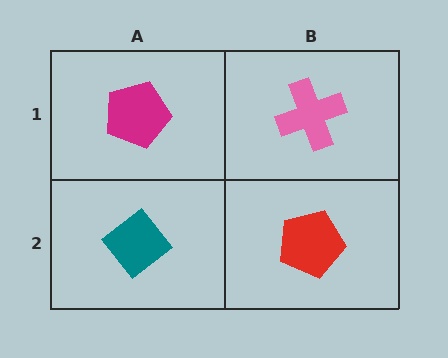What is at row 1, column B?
A pink cross.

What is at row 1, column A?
A magenta pentagon.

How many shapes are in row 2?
2 shapes.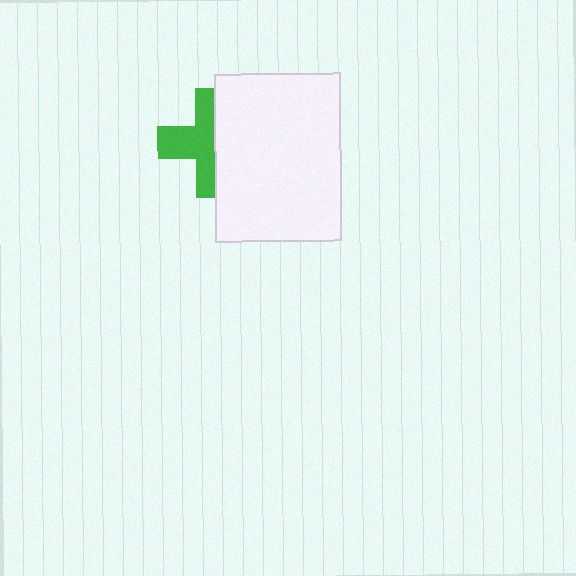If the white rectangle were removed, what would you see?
You would see the complete green cross.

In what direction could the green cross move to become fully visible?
The green cross could move left. That would shift it out from behind the white rectangle entirely.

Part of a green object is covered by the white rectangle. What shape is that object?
It is a cross.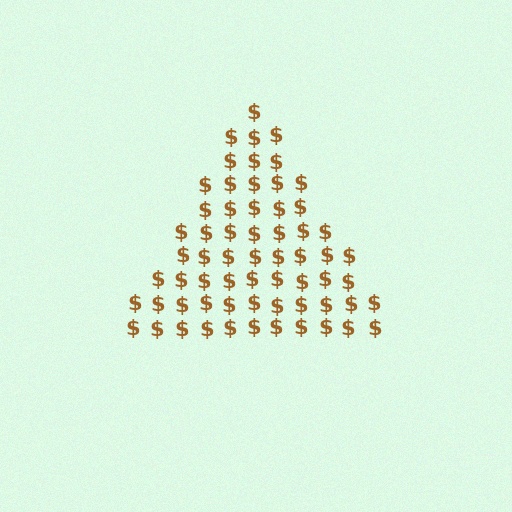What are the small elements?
The small elements are dollar signs.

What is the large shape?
The large shape is a triangle.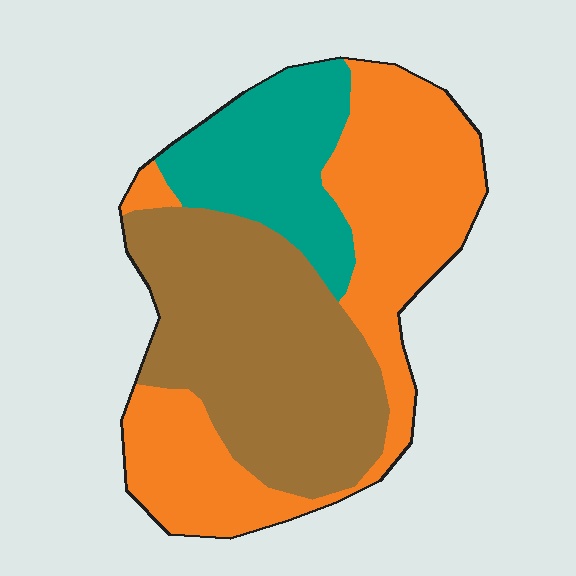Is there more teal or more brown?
Brown.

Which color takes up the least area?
Teal, at roughly 20%.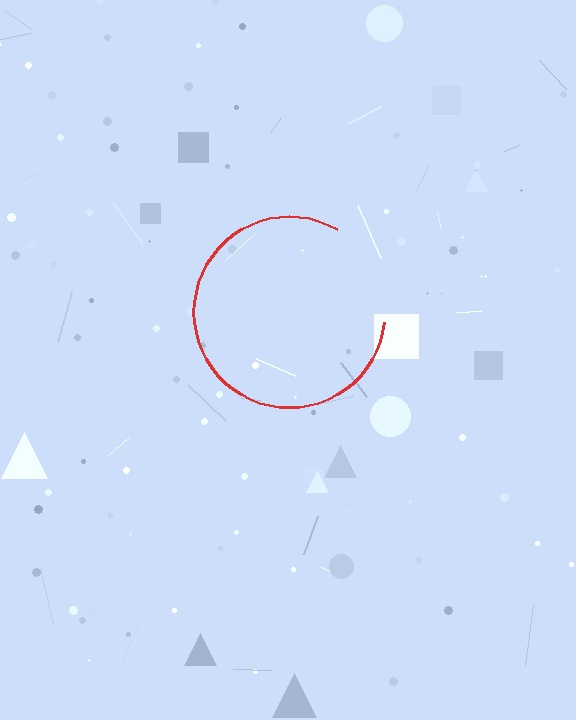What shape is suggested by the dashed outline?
The dashed outline suggests a circle.